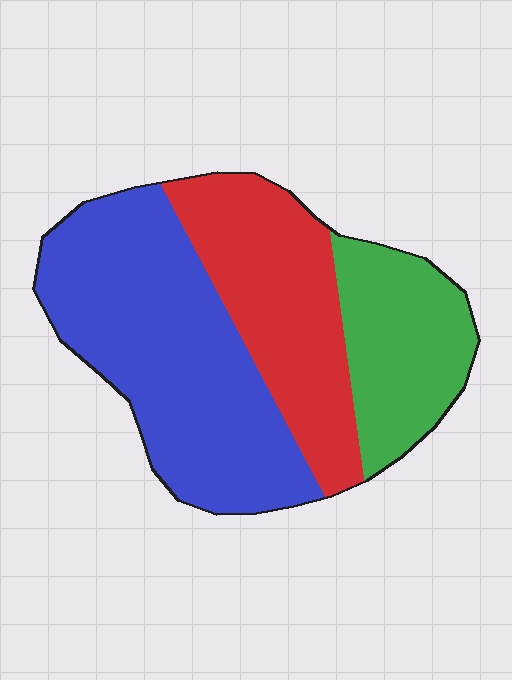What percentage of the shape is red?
Red takes up about one third (1/3) of the shape.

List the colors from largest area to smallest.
From largest to smallest: blue, red, green.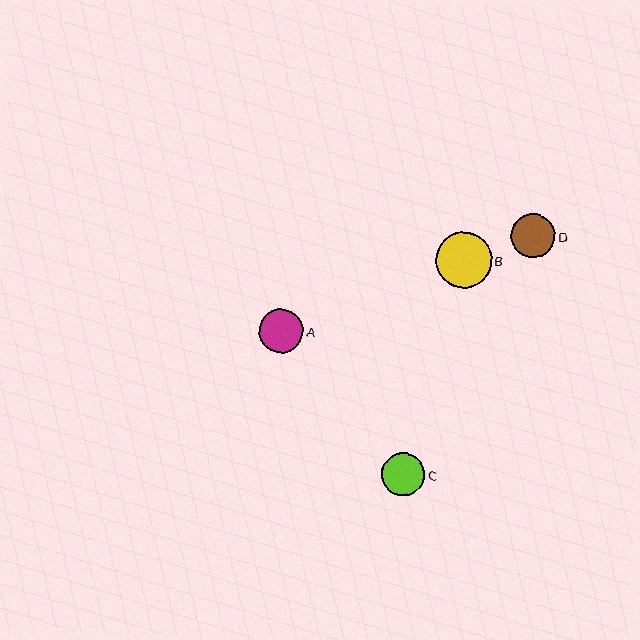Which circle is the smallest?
Circle C is the smallest with a size of approximately 43 pixels.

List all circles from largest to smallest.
From largest to smallest: B, A, D, C.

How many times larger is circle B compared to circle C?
Circle B is approximately 1.3 times the size of circle C.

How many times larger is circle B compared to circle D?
Circle B is approximately 1.3 times the size of circle D.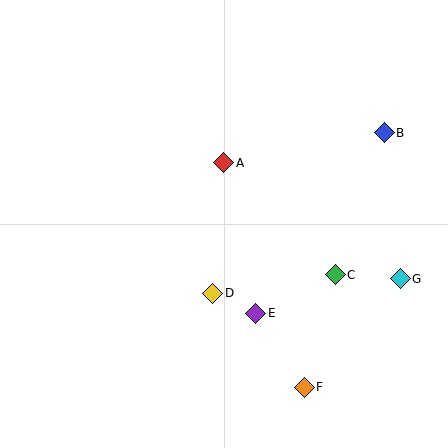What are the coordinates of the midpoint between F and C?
The midpoint between F and C is at (320, 331).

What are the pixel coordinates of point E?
Point E is at (256, 313).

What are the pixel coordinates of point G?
Point G is at (400, 279).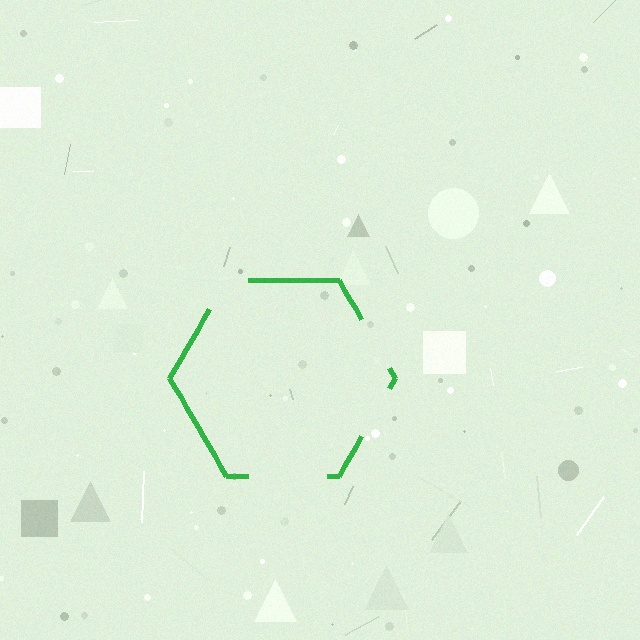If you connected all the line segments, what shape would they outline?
They would outline a hexagon.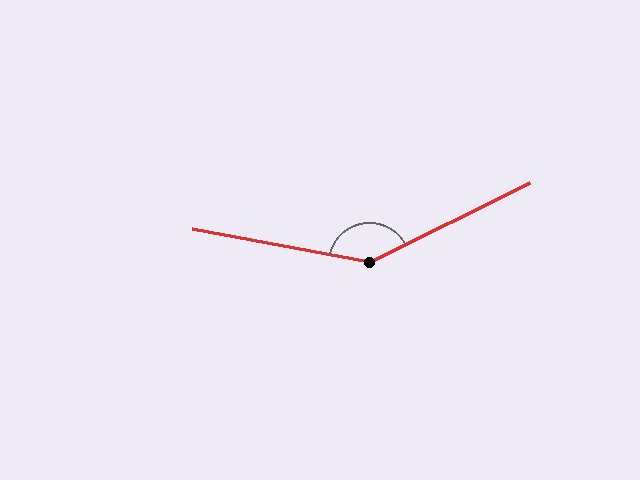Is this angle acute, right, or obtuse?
It is obtuse.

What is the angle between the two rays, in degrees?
Approximately 143 degrees.